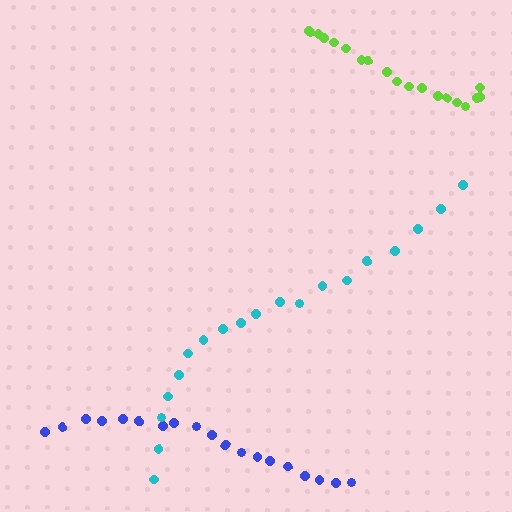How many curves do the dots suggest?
There are 3 distinct paths.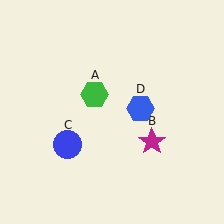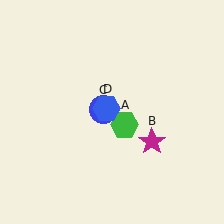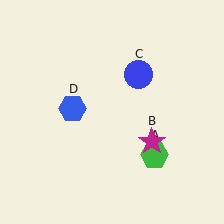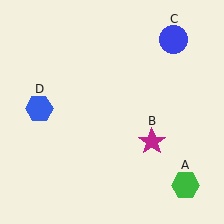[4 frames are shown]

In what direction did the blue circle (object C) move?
The blue circle (object C) moved up and to the right.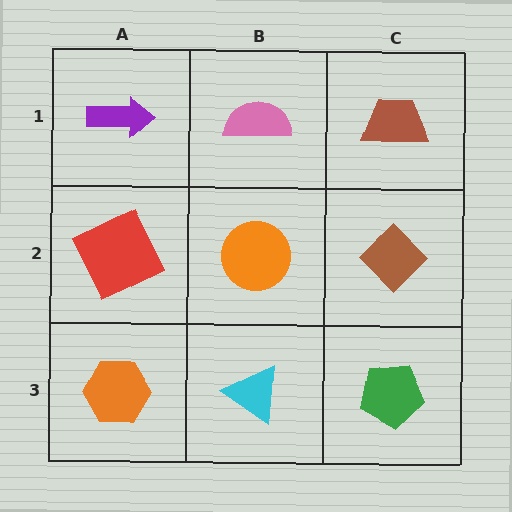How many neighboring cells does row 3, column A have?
2.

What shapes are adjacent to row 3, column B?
An orange circle (row 2, column B), an orange hexagon (row 3, column A), a green pentagon (row 3, column C).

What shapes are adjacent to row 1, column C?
A brown diamond (row 2, column C), a pink semicircle (row 1, column B).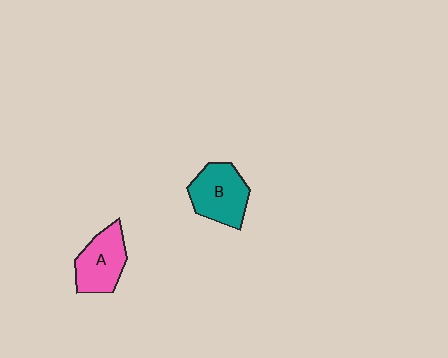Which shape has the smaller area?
Shape A (pink).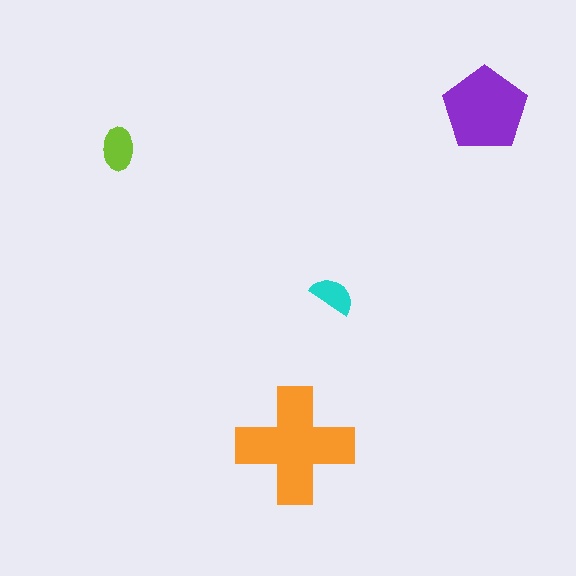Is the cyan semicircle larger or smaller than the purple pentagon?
Smaller.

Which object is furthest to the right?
The purple pentagon is rightmost.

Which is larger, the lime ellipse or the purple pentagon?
The purple pentagon.